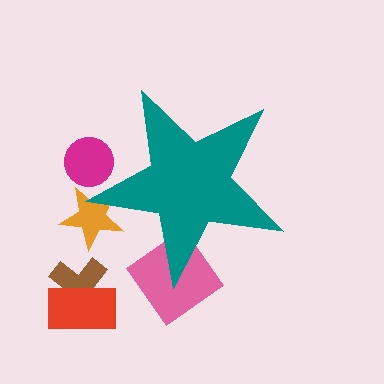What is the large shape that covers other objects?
A teal star.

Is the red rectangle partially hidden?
No, the red rectangle is fully visible.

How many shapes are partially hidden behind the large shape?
3 shapes are partially hidden.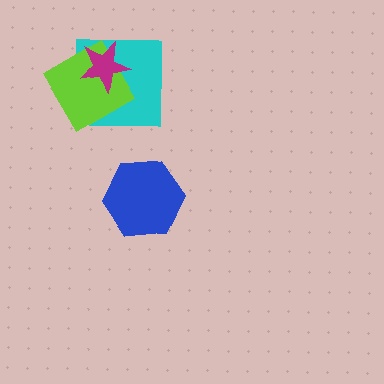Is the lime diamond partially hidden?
Yes, it is partially covered by another shape.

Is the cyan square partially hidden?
Yes, it is partially covered by another shape.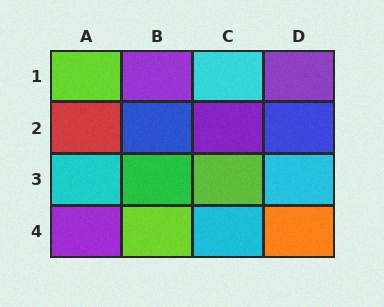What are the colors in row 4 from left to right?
Purple, lime, cyan, orange.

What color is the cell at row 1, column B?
Purple.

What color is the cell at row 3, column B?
Green.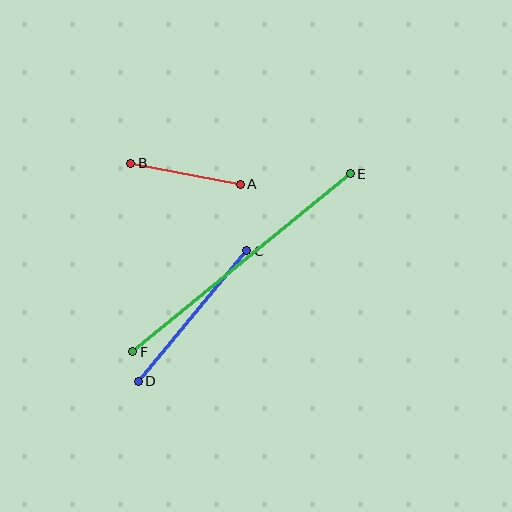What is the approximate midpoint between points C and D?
The midpoint is at approximately (193, 316) pixels.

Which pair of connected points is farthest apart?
Points E and F are farthest apart.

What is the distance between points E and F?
The distance is approximately 281 pixels.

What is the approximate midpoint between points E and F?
The midpoint is at approximately (242, 263) pixels.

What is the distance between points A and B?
The distance is approximately 112 pixels.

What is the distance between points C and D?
The distance is approximately 170 pixels.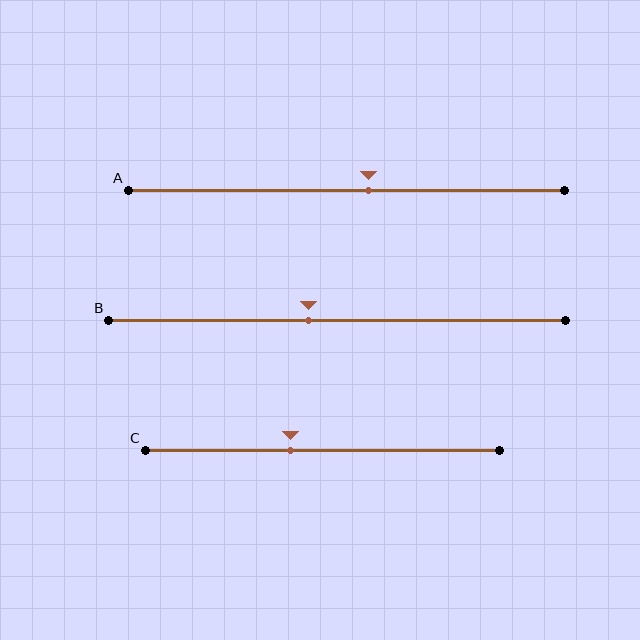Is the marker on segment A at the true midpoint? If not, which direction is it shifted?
No, the marker on segment A is shifted to the right by about 5% of the segment length.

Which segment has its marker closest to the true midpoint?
Segment A has its marker closest to the true midpoint.